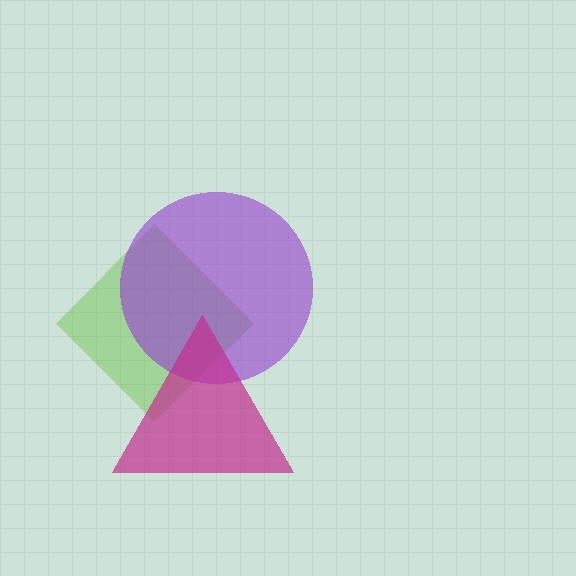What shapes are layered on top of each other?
The layered shapes are: a lime diamond, a purple circle, a magenta triangle.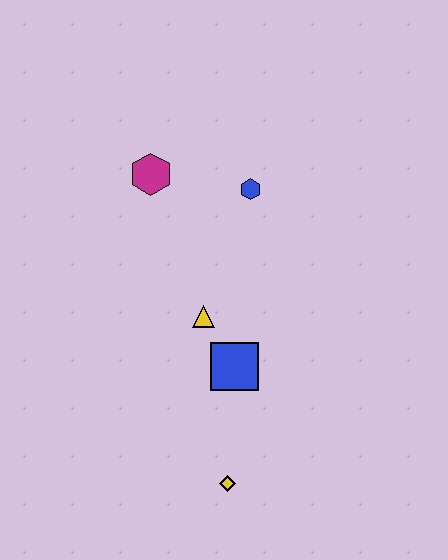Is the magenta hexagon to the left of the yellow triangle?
Yes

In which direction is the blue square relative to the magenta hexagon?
The blue square is below the magenta hexagon.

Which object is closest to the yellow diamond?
The blue square is closest to the yellow diamond.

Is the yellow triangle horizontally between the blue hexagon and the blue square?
No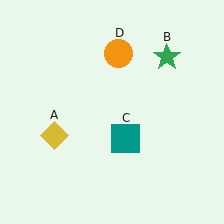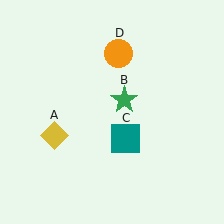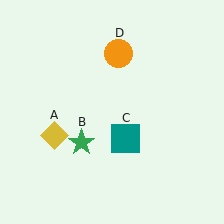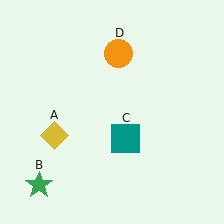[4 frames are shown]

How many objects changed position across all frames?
1 object changed position: green star (object B).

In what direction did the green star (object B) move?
The green star (object B) moved down and to the left.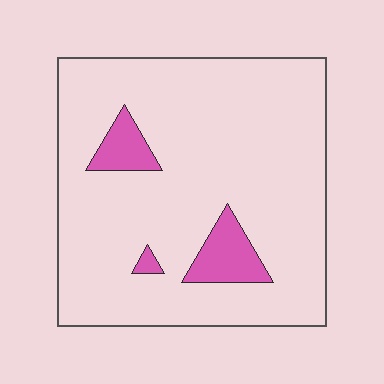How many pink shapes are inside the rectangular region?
3.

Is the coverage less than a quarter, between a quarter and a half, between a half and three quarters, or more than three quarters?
Less than a quarter.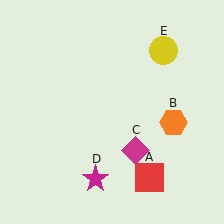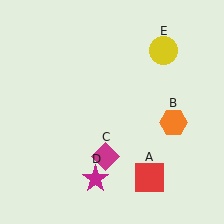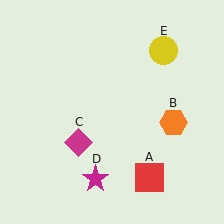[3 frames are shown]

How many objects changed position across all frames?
1 object changed position: magenta diamond (object C).